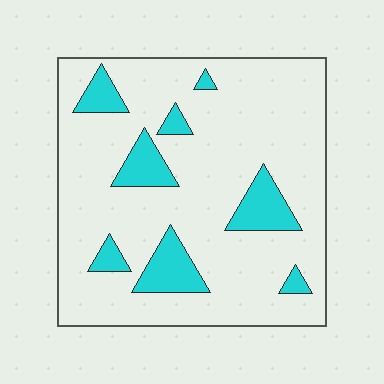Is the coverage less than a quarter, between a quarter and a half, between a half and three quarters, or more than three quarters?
Less than a quarter.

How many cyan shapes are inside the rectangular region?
8.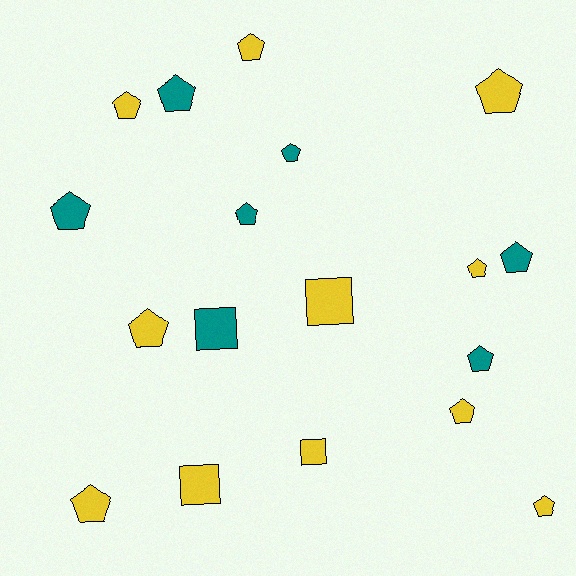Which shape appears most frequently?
Pentagon, with 14 objects.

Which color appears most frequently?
Yellow, with 11 objects.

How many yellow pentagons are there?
There are 8 yellow pentagons.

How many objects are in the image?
There are 18 objects.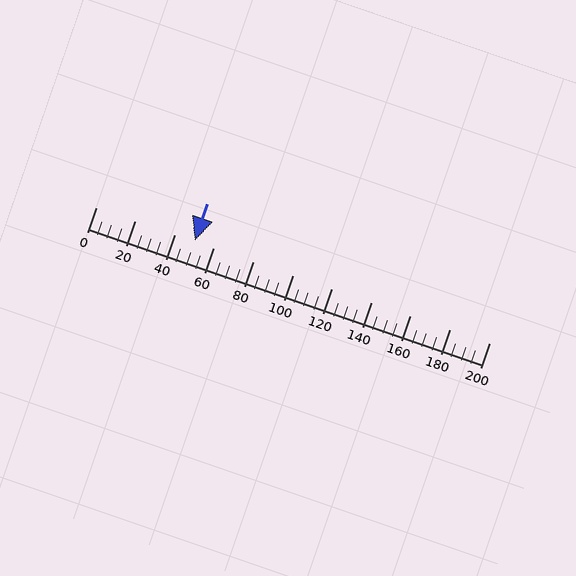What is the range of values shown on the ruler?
The ruler shows values from 0 to 200.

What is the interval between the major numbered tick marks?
The major tick marks are spaced 20 units apart.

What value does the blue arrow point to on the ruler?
The blue arrow points to approximately 50.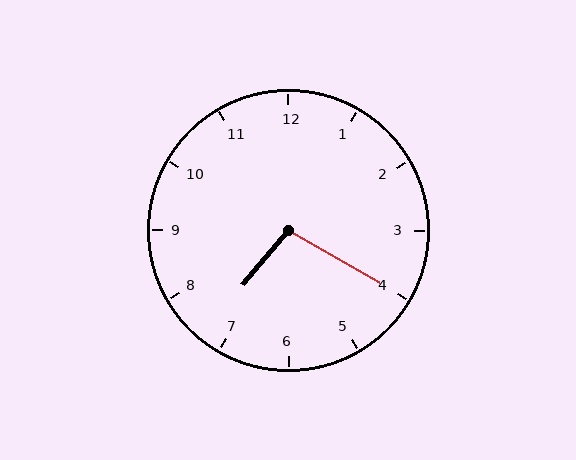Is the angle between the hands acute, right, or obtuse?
It is obtuse.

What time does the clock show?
7:20.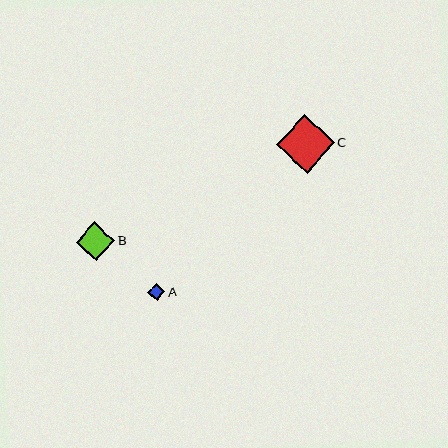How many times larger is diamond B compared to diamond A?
Diamond B is approximately 2.2 times the size of diamond A.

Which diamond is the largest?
Diamond C is the largest with a size of approximately 58 pixels.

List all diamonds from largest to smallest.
From largest to smallest: C, B, A.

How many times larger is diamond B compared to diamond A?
Diamond B is approximately 2.2 times the size of diamond A.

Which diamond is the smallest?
Diamond A is the smallest with a size of approximately 17 pixels.